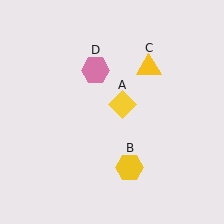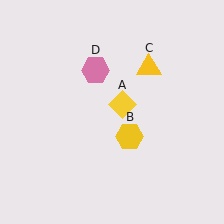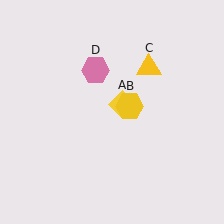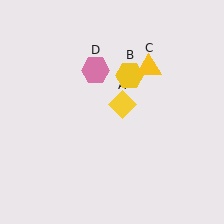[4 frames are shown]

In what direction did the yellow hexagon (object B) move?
The yellow hexagon (object B) moved up.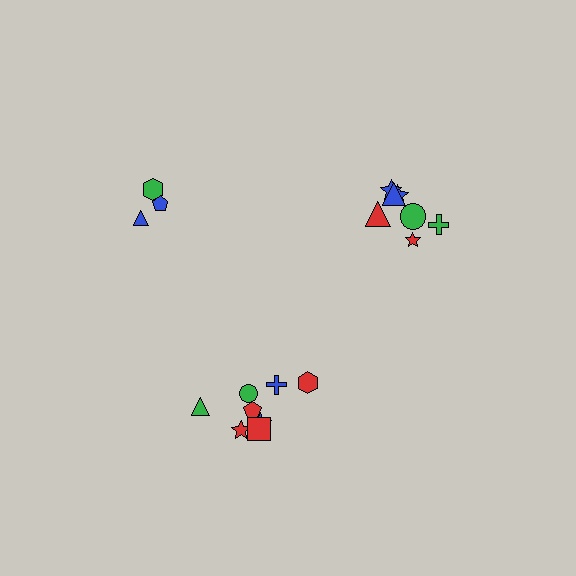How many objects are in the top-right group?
There are 7 objects.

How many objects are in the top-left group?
There are 3 objects.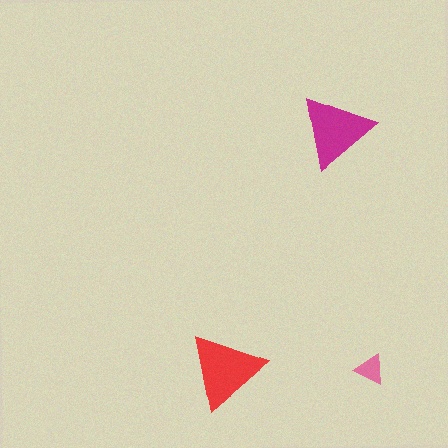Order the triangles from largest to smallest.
the red one, the magenta one, the pink one.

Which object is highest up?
The magenta triangle is topmost.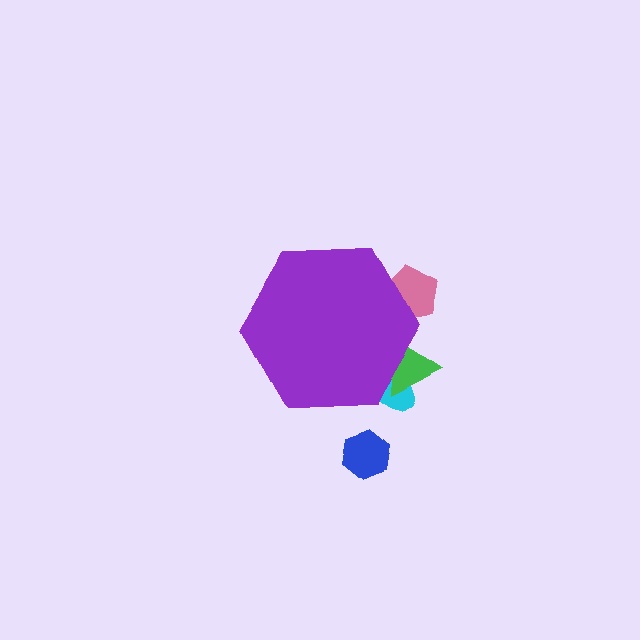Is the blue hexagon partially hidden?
No, the blue hexagon is fully visible.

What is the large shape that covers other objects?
A purple hexagon.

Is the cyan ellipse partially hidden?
Yes, the cyan ellipse is partially hidden behind the purple hexagon.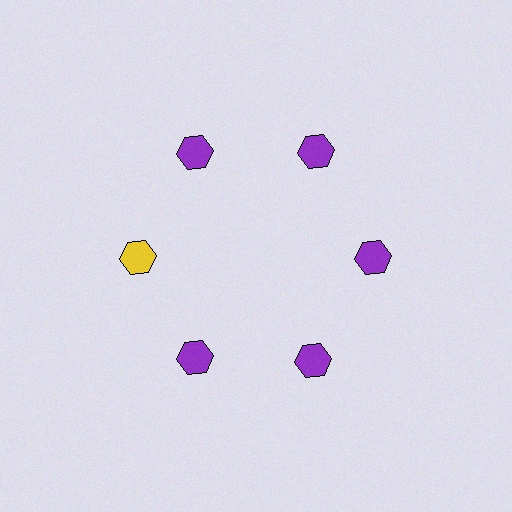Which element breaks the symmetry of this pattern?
The yellow hexagon at roughly the 9 o'clock position breaks the symmetry. All other shapes are purple hexagons.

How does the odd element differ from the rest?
It has a different color: yellow instead of purple.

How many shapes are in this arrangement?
There are 6 shapes arranged in a ring pattern.